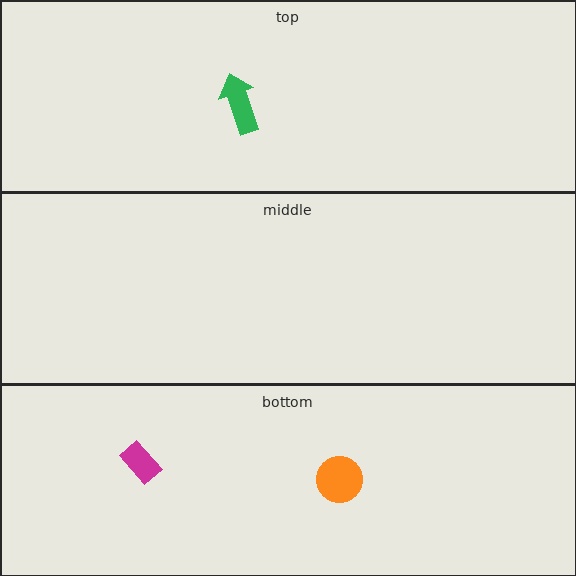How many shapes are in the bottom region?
2.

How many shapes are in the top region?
1.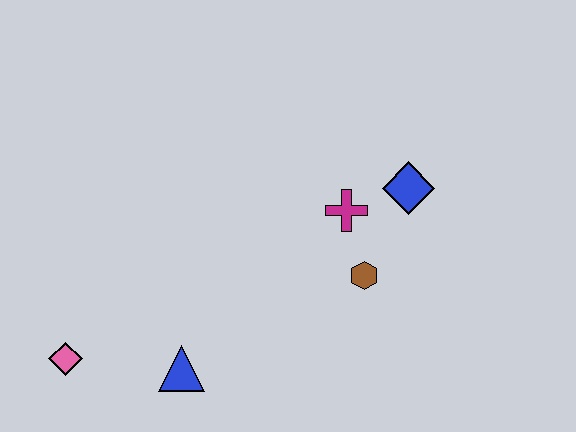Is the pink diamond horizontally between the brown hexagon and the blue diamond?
No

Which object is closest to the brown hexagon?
The magenta cross is closest to the brown hexagon.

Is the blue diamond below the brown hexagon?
No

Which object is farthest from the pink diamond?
The blue diamond is farthest from the pink diamond.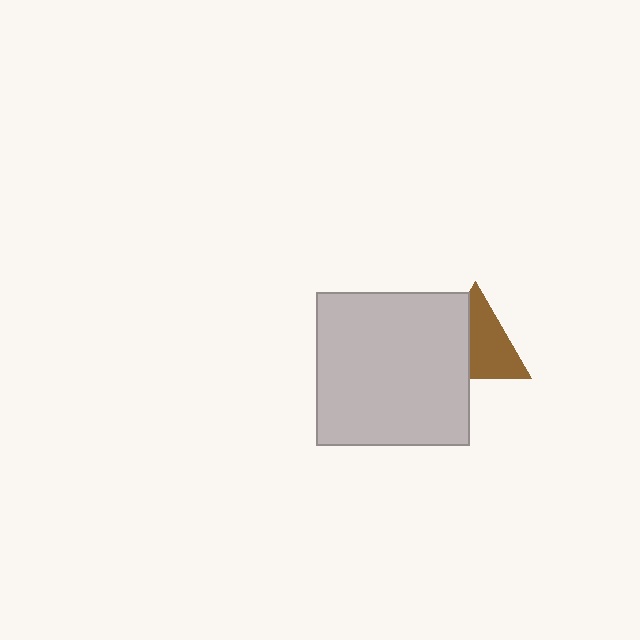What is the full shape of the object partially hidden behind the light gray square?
The partially hidden object is a brown triangle.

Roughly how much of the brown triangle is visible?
About half of it is visible (roughly 60%).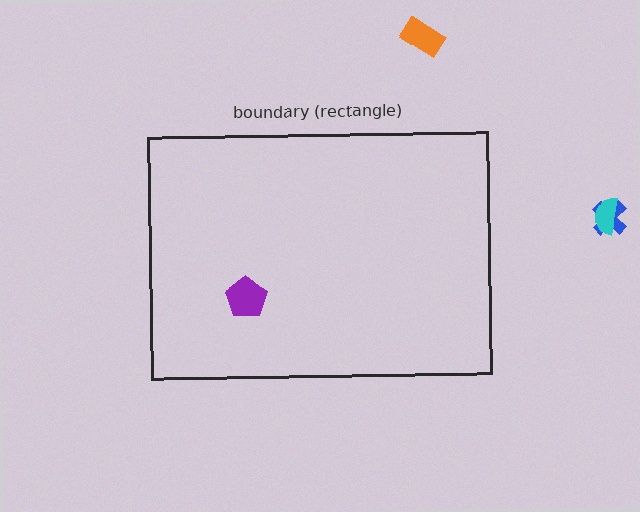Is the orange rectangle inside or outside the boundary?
Outside.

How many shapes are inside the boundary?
1 inside, 3 outside.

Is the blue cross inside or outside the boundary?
Outside.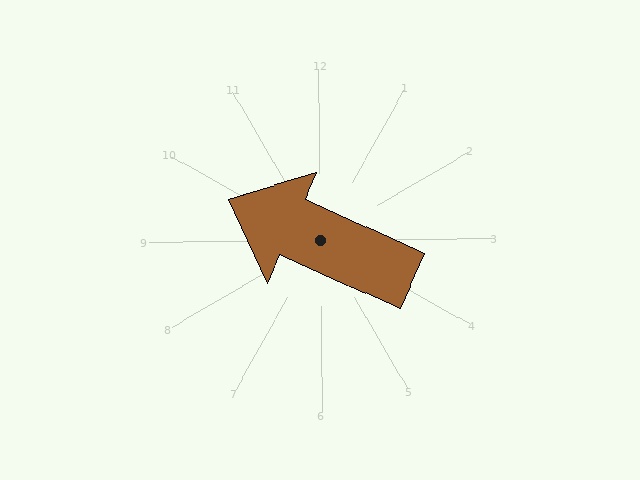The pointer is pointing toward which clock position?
Roughly 10 o'clock.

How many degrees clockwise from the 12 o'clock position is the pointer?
Approximately 295 degrees.